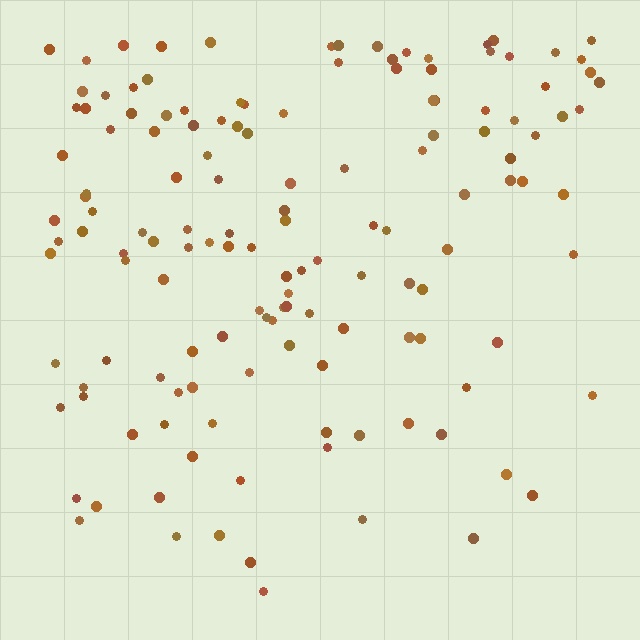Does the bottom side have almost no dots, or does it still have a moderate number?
Still a moderate number, just noticeably fewer than the top.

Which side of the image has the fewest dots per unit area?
The bottom.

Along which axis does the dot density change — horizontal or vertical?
Vertical.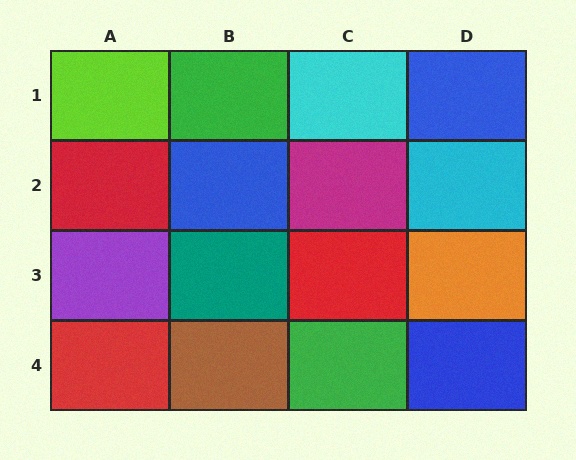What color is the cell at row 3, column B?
Teal.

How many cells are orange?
1 cell is orange.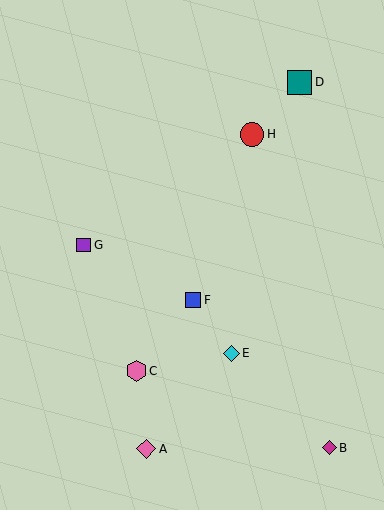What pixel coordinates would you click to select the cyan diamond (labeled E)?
Click at (231, 353) to select the cyan diamond E.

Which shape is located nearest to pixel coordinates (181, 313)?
The blue square (labeled F) at (193, 300) is nearest to that location.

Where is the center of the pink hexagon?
The center of the pink hexagon is at (136, 371).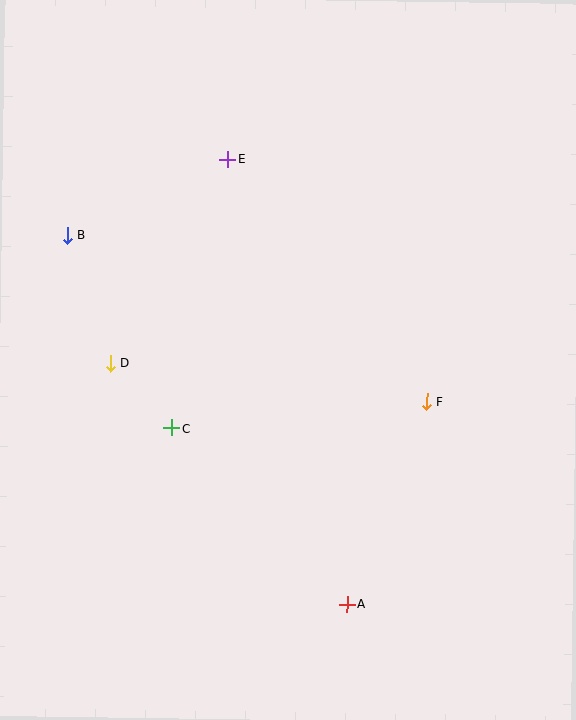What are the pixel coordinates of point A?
Point A is at (347, 604).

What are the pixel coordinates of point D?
Point D is at (110, 363).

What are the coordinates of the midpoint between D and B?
The midpoint between D and B is at (89, 299).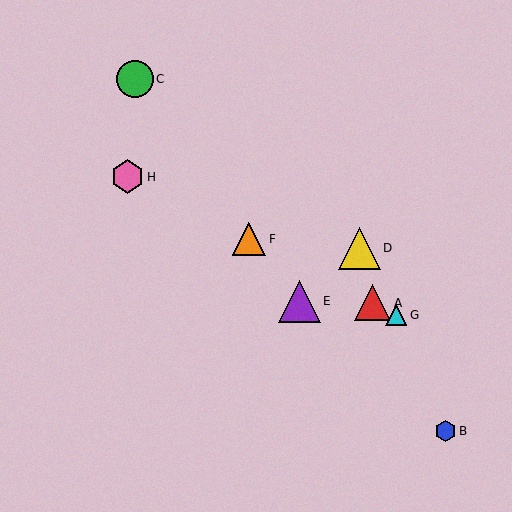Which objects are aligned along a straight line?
Objects A, F, G, H are aligned along a straight line.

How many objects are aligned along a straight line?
4 objects (A, F, G, H) are aligned along a straight line.